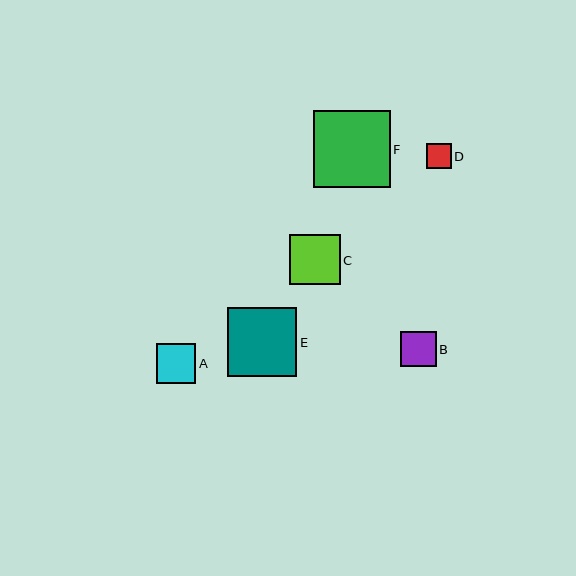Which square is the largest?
Square F is the largest with a size of approximately 77 pixels.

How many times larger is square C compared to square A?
Square C is approximately 1.3 times the size of square A.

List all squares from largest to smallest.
From largest to smallest: F, E, C, A, B, D.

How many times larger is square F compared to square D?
Square F is approximately 3.0 times the size of square D.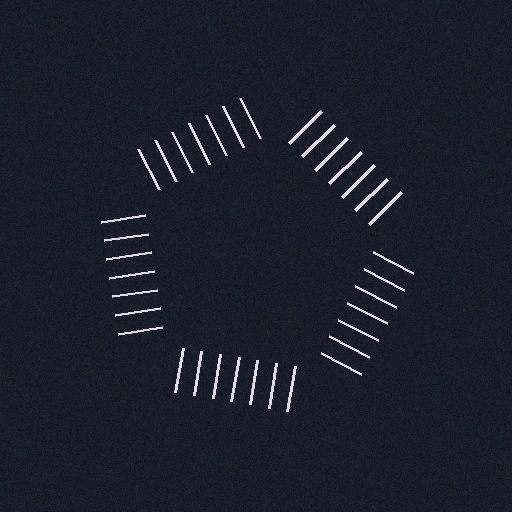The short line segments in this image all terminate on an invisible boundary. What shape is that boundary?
An illusory pentagon — the line segments terminate on its edges but no continuous stroke is drawn.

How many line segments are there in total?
35 — 7 along each of the 5 edges.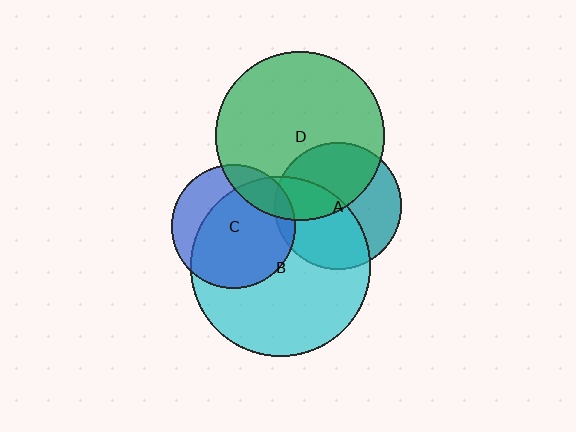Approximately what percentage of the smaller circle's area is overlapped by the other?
Approximately 50%.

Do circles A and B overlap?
Yes.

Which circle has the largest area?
Circle B (cyan).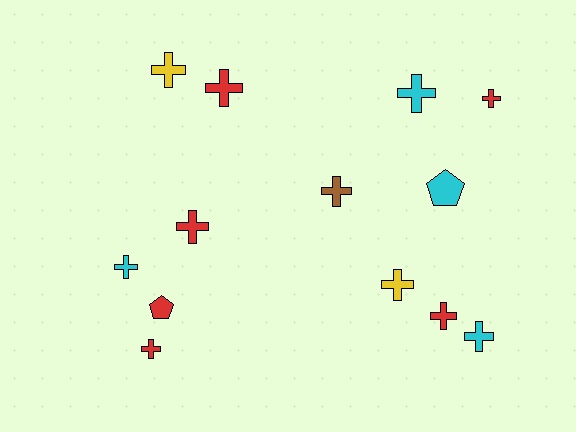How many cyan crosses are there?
There are 3 cyan crosses.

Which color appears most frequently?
Red, with 6 objects.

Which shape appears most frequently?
Cross, with 11 objects.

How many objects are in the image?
There are 13 objects.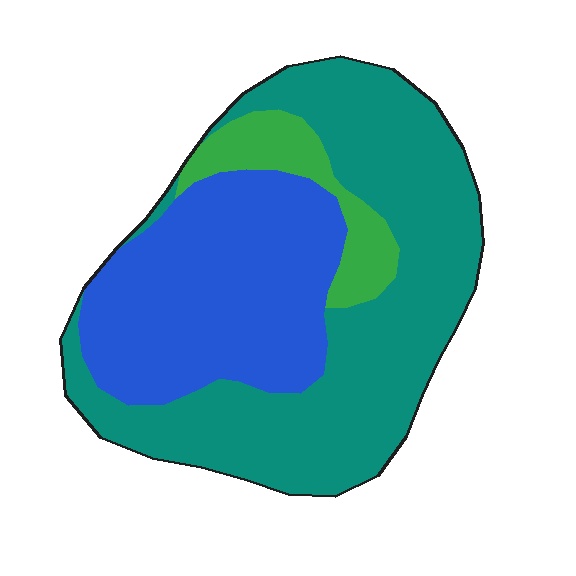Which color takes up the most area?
Teal, at roughly 55%.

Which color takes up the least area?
Green, at roughly 10%.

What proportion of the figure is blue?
Blue covers 37% of the figure.